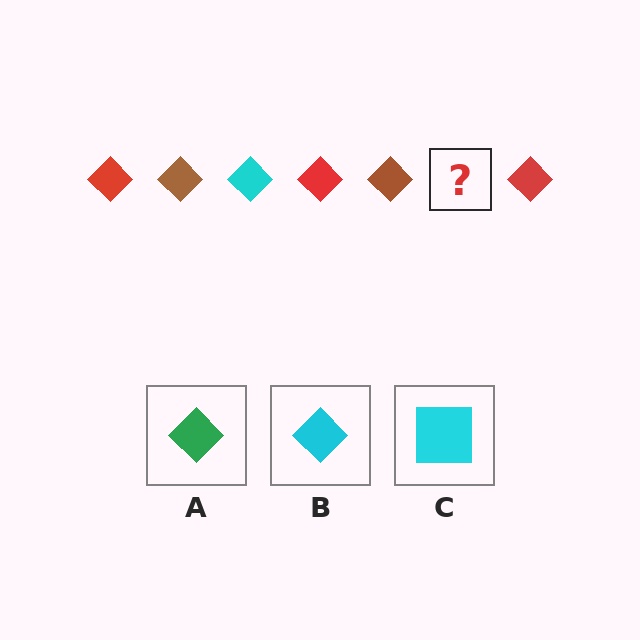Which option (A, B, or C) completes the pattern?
B.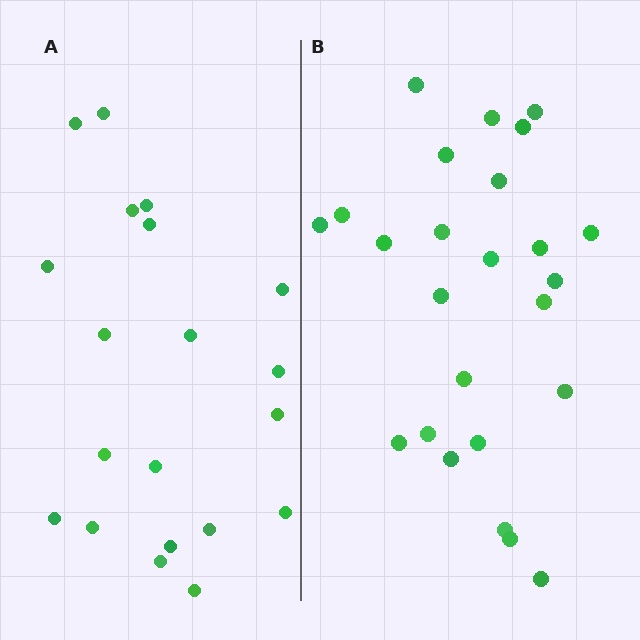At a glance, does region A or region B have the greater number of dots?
Region B (the right region) has more dots.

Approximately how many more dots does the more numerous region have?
Region B has about 5 more dots than region A.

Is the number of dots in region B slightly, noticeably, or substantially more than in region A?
Region B has noticeably more, but not dramatically so. The ratio is roughly 1.2 to 1.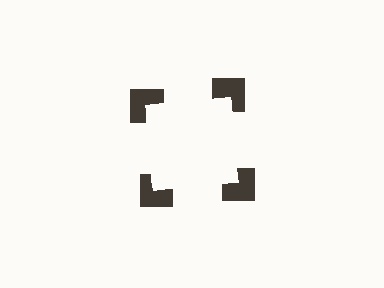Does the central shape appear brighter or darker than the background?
It typically appears slightly brighter than the background, even though no actual brightness change is drawn.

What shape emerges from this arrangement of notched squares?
An illusory square — its edges are inferred from the aligned wedge cuts in the notched squares, not physically drawn.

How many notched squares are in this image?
There are 4 — one at each vertex of the illusory square.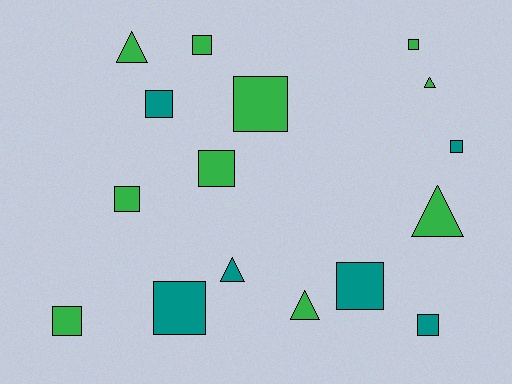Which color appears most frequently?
Green, with 10 objects.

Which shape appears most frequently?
Square, with 11 objects.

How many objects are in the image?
There are 16 objects.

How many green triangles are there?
There are 4 green triangles.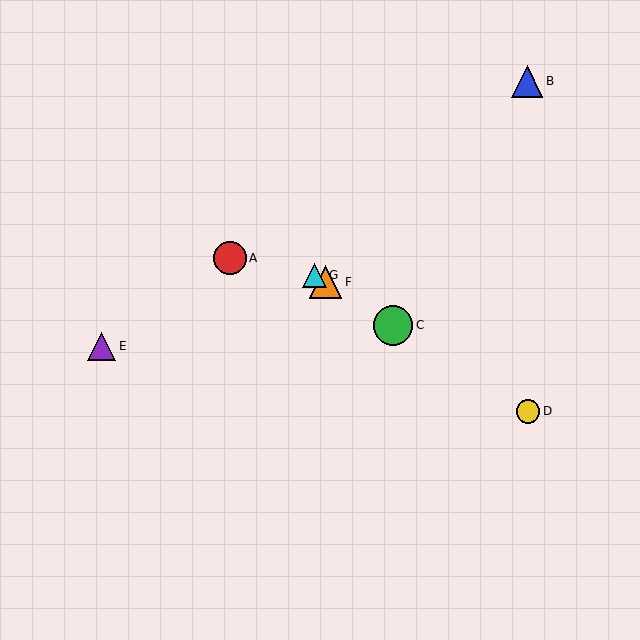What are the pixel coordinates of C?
Object C is at (393, 325).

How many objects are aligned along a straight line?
4 objects (C, D, F, G) are aligned along a straight line.